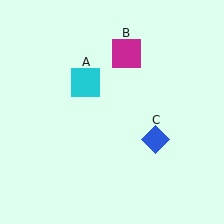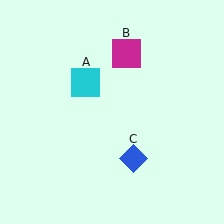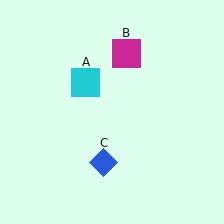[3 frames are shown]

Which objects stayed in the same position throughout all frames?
Cyan square (object A) and magenta square (object B) remained stationary.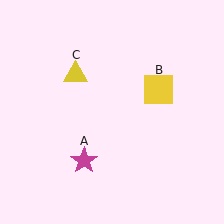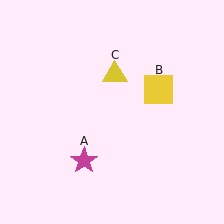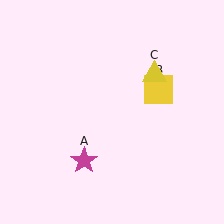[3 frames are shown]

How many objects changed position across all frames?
1 object changed position: yellow triangle (object C).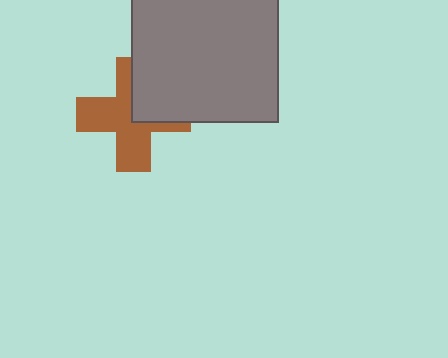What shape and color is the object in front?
The object in front is a gray square.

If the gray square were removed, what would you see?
You would see the complete brown cross.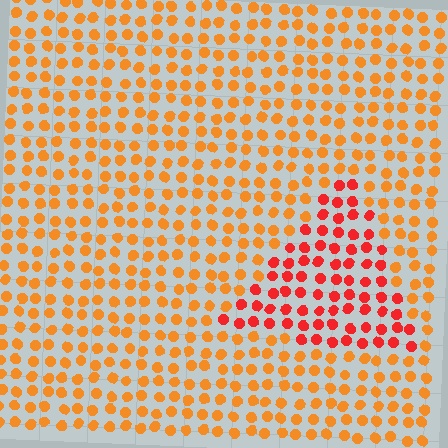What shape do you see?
I see a triangle.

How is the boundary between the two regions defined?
The boundary is defined purely by a slight shift in hue (about 32 degrees). Spacing, size, and orientation are identical on both sides.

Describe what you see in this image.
The image is filled with small orange elements in a uniform arrangement. A triangle-shaped region is visible where the elements are tinted to a slightly different hue, forming a subtle color boundary.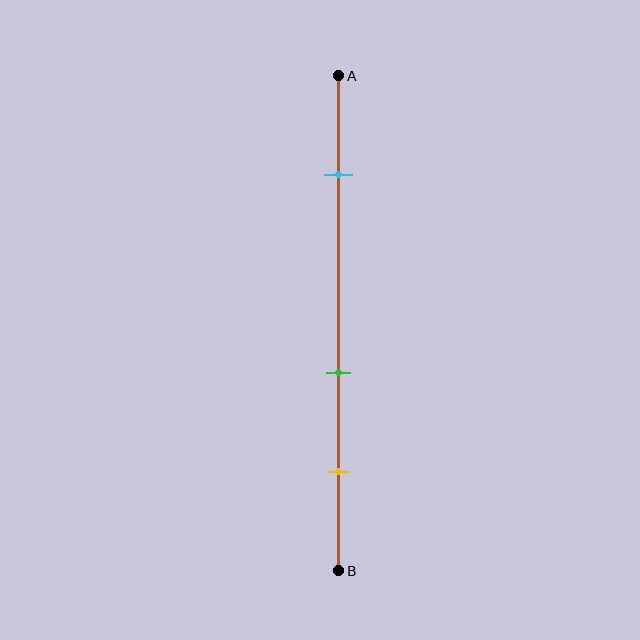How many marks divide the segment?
There are 3 marks dividing the segment.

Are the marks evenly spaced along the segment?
No, the marks are not evenly spaced.